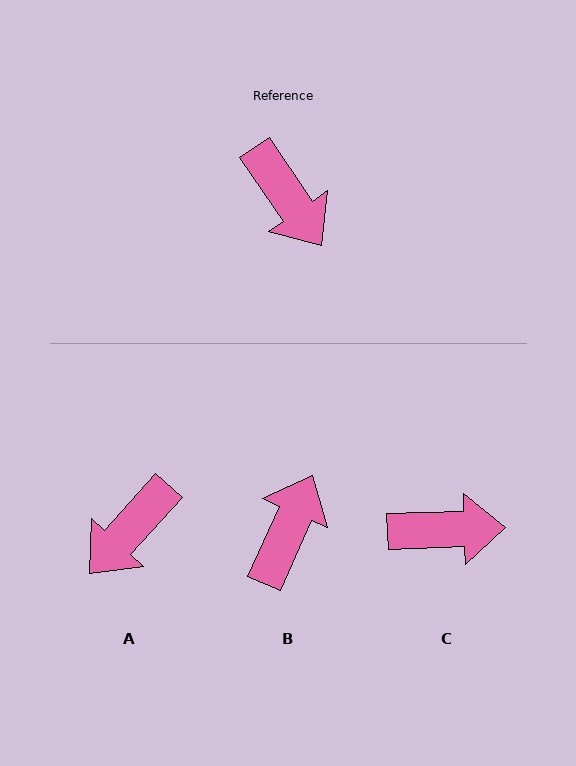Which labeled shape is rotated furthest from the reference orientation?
B, about 121 degrees away.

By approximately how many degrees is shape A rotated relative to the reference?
Approximately 77 degrees clockwise.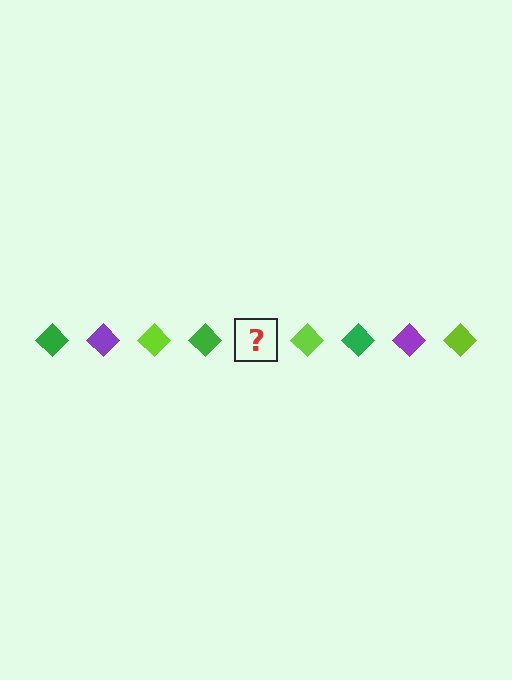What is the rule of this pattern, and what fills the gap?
The rule is that the pattern cycles through green, purple, lime diamonds. The gap should be filled with a purple diamond.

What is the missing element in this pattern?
The missing element is a purple diamond.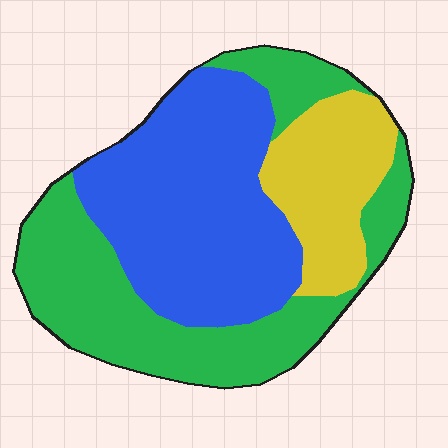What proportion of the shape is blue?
Blue covers about 40% of the shape.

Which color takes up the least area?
Yellow, at roughly 20%.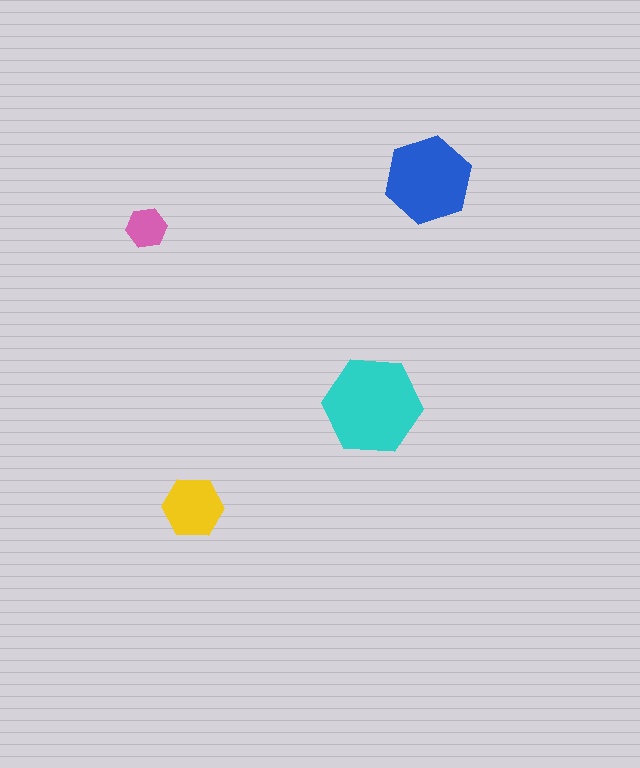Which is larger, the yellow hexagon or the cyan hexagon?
The cyan one.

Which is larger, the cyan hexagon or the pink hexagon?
The cyan one.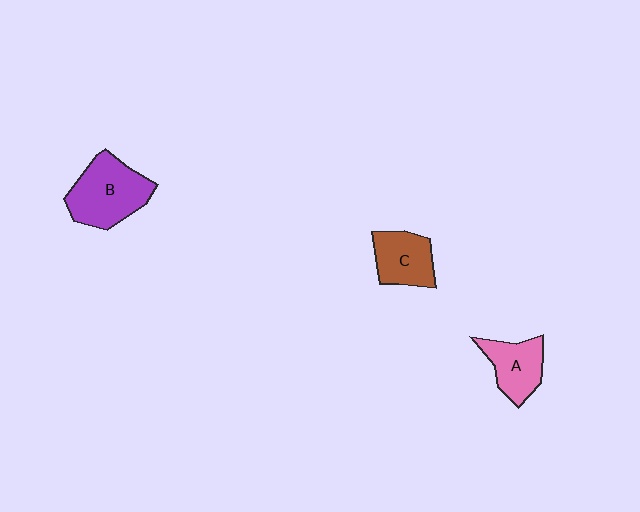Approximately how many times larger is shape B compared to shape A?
Approximately 1.5 times.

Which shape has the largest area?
Shape B (purple).